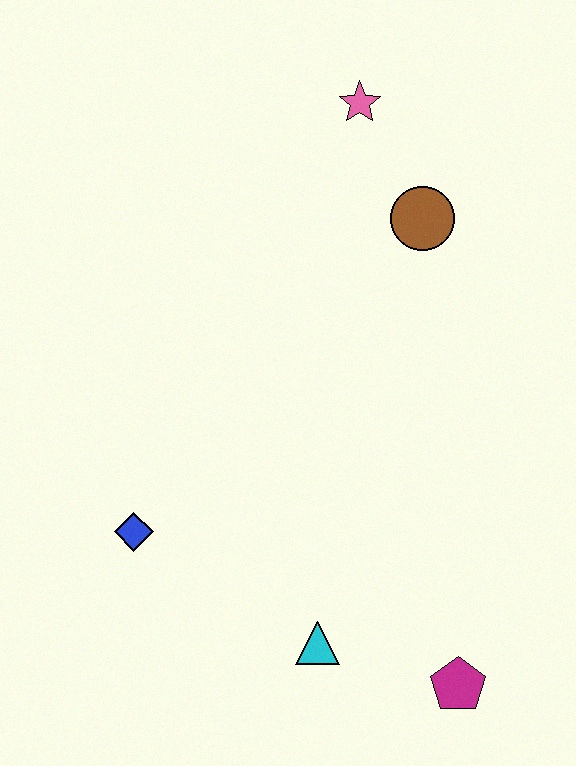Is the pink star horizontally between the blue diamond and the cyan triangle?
No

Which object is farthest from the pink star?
The magenta pentagon is farthest from the pink star.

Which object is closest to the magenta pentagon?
The cyan triangle is closest to the magenta pentagon.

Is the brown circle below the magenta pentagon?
No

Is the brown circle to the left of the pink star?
No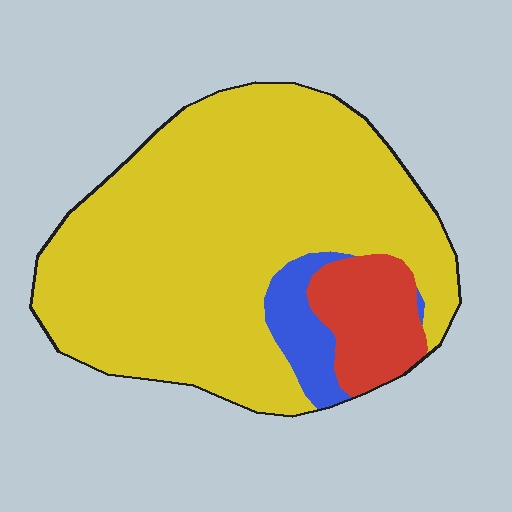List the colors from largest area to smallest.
From largest to smallest: yellow, red, blue.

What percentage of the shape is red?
Red covers roughly 10% of the shape.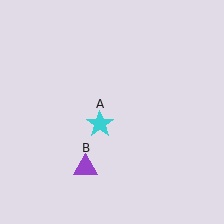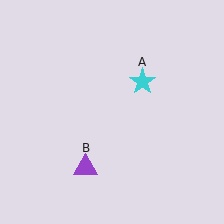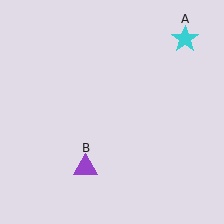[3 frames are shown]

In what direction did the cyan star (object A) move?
The cyan star (object A) moved up and to the right.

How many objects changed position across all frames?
1 object changed position: cyan star (object A).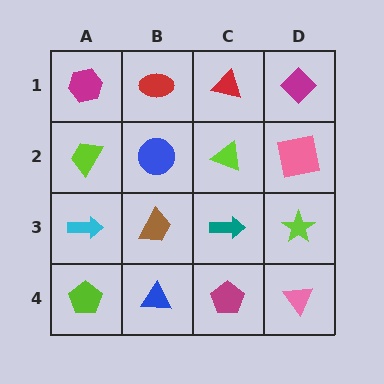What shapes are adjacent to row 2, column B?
A red ellipse (row 1, column B), a brown trapezoid (row 3, column B), a lime trapezoid (row 2, column A), a lime triangle (row 2, column C).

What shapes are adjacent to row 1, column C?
A lime triangle (row 2, column C), a red ellipse (row 1, column B), a magenta diamond (row 1, column D).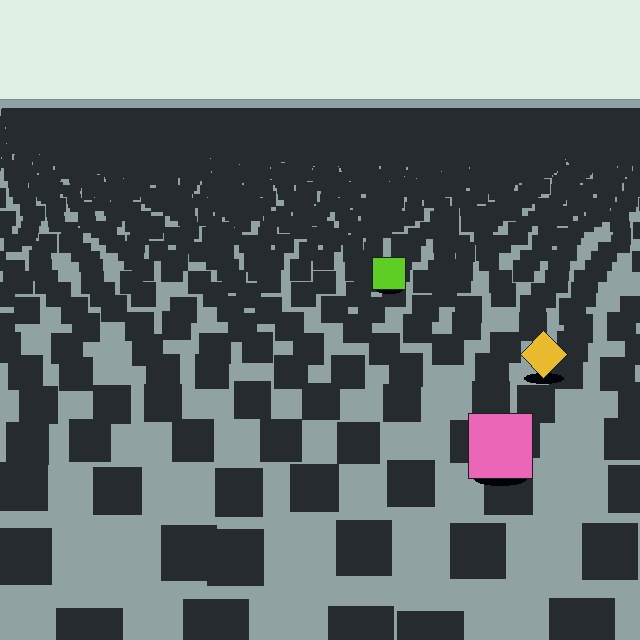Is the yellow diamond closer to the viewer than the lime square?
Yes. The yellow diamond is closer — you can tell from the texture gradient: the ground texture is coarser near it.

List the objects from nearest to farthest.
From nearest to farthest: the pink square, the yellow diamond, the lime square.